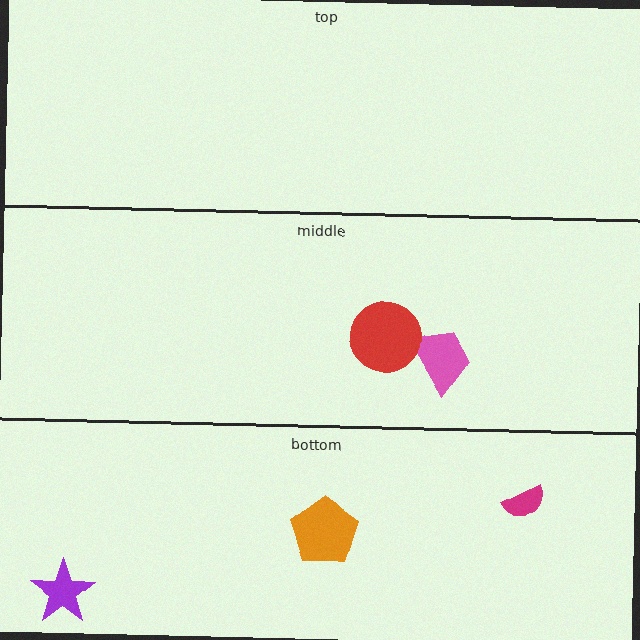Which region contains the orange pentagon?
The bottom region.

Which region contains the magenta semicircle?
The bottom region.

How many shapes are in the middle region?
2.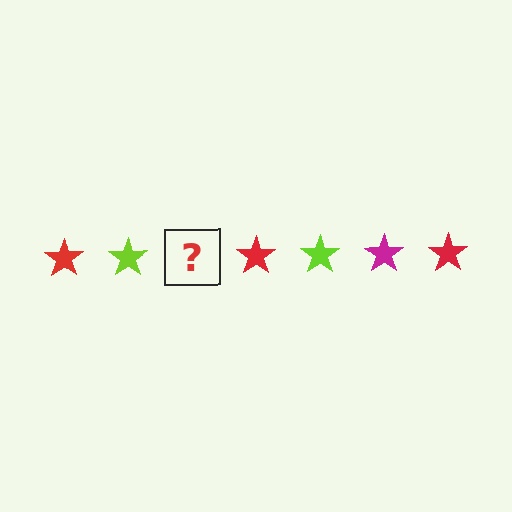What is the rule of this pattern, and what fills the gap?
The rule is that the pattern cycles through red, lime, magenta stars. The gap should be filled with a magenta star.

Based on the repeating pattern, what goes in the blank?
The blank should be a magenta star.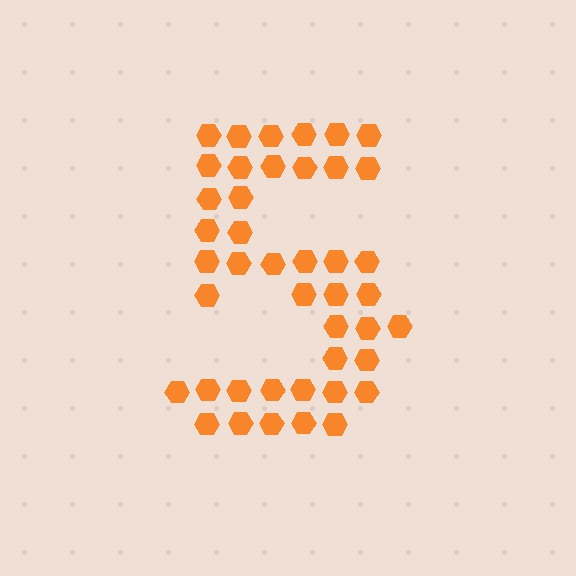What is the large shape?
The large shape is the digit 5.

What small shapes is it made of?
It is made of small hexagons.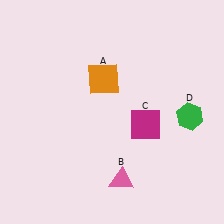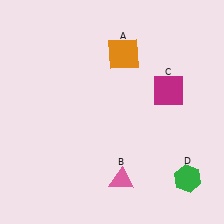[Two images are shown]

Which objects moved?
The objects that moved are: the orange square (A), the magenta square (C), the green hexagon (D).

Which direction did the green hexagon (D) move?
The green hexagon (D) moved down.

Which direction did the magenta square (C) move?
The magenta square (C) moved up.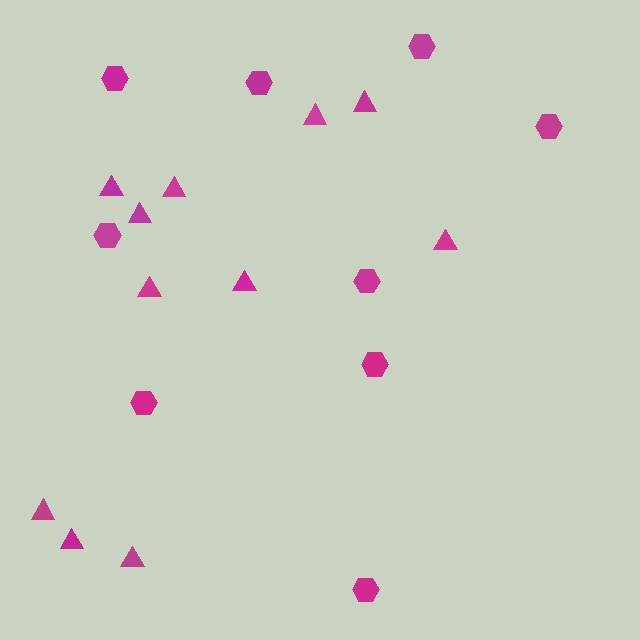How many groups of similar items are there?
There are 2 groups: one group of triangles (11) and one group of hexagons (9).